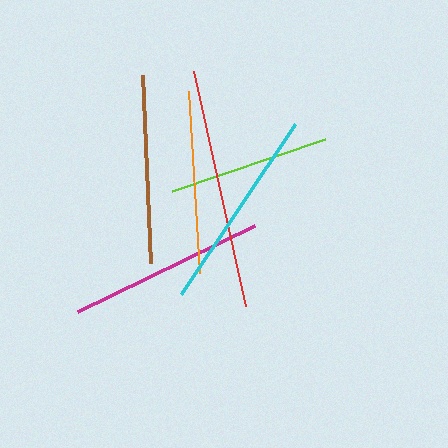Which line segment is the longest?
The red line is the longest at approximately 241 pixels.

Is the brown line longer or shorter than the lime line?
The brown line is longer than the lime line.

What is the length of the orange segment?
The orange segment is approximately 182 pixels long.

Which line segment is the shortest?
The lime line is the shortest at approximately 161 pixels.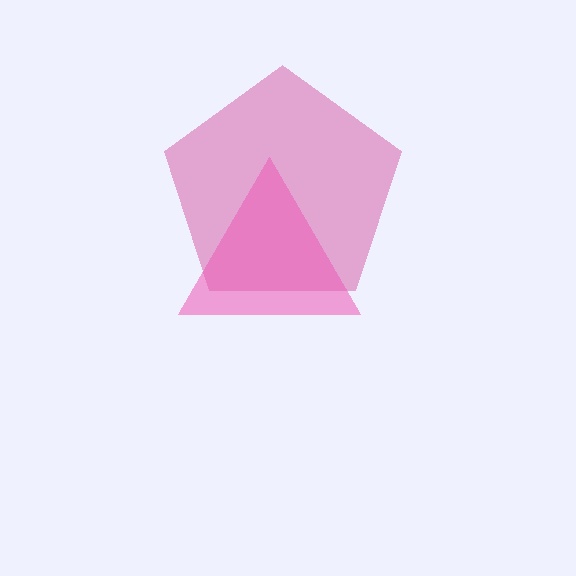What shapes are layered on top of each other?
The layered shapes are: a magenta pentagon, a pink triangle.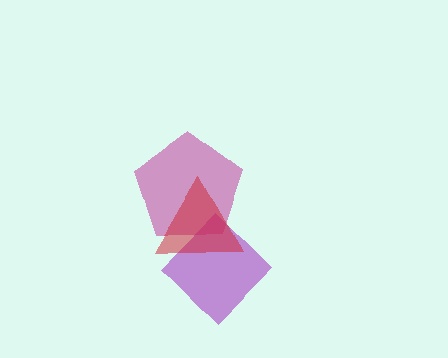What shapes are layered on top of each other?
The layered shapes are: a purple diamond, a magenta pentagon, a red triangle.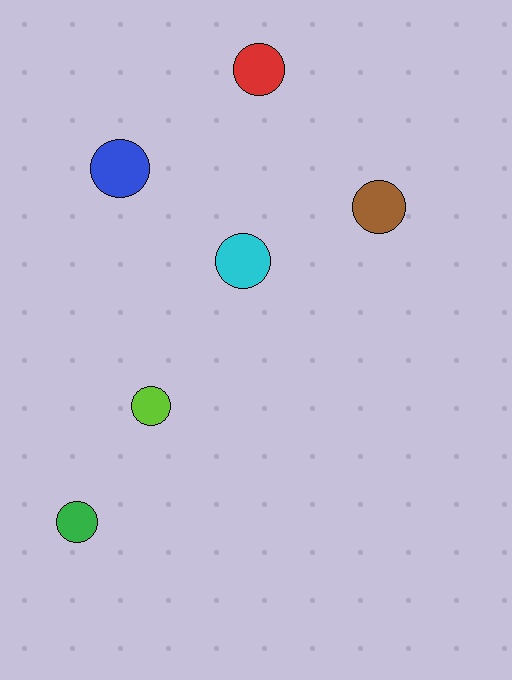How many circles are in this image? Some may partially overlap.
There are 6 circles.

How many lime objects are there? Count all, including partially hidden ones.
There is 1 lime object.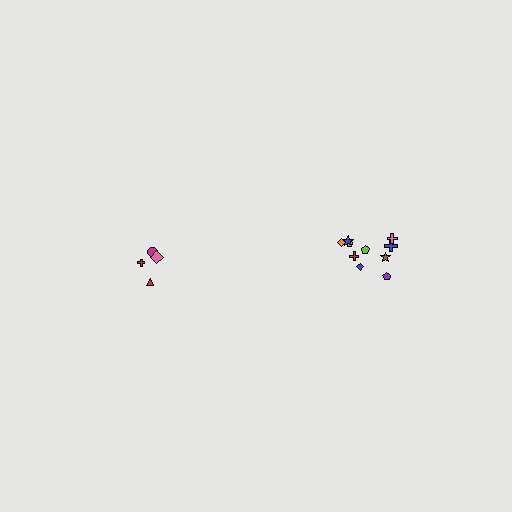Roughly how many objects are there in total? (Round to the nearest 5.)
Roughly 15 objects in total.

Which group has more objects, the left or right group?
The right group.